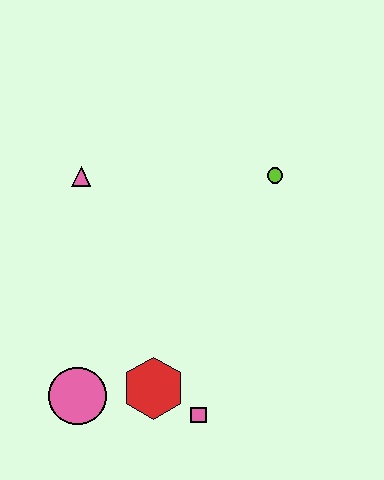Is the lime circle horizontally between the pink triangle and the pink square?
No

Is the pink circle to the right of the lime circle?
No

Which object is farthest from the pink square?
The pink triangle is farthest from the pink square.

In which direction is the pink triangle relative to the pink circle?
The pink triangle is above the pink circle.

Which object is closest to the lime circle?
The pink triangle is closest to the lime circle.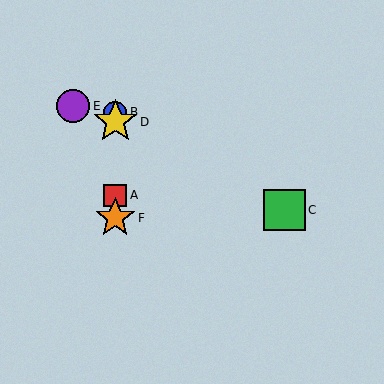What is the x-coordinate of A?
Object A is at x≈115.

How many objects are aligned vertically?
4 objects (A, B, D, F) are aligned vertically.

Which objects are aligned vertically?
Objects A, B, D, F are aligned vertically.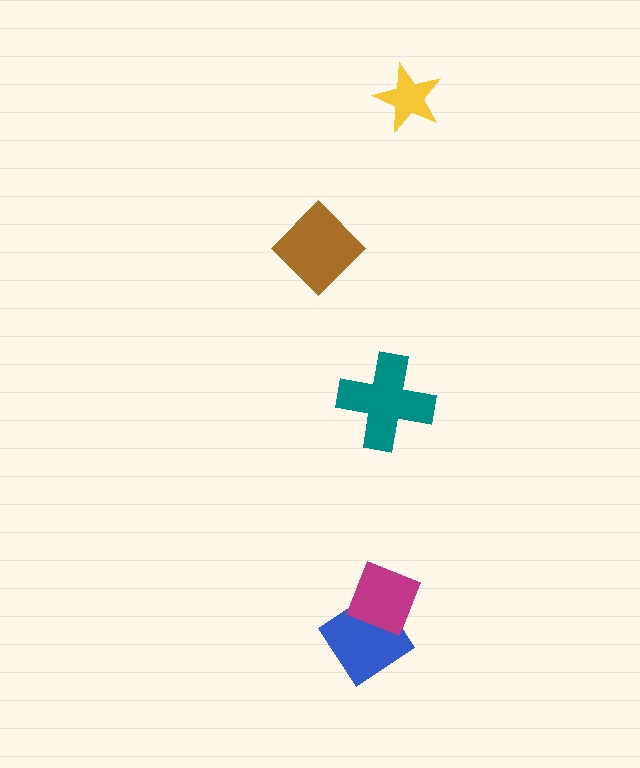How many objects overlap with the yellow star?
0 objects overlap with the yellow star.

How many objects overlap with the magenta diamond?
1 object overlaps with the magenta diamond.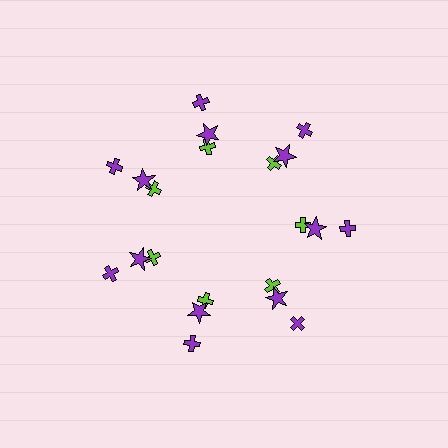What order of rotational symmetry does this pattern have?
This pattern has 7-fold rotational symmetry.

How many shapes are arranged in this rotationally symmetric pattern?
There are 21 shapes, arranged in 7 groups of 3.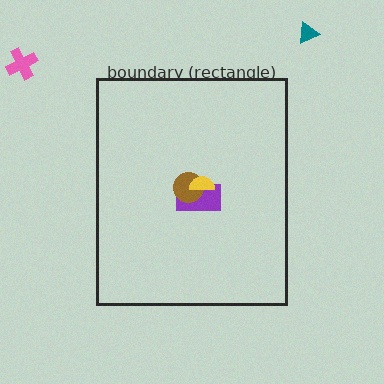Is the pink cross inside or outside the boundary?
Outside.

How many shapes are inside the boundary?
4 inside, 2 outside.